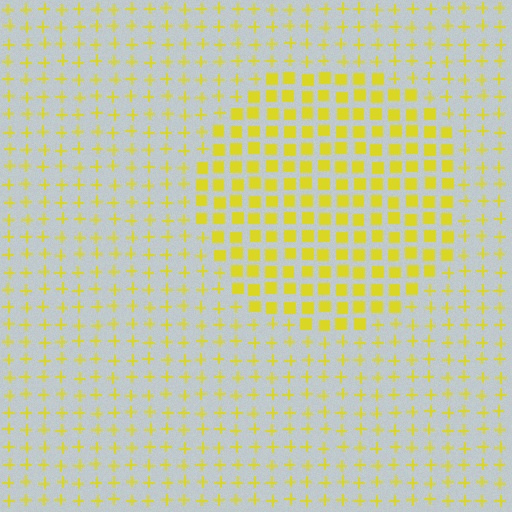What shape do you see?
I see a circle.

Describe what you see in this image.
The image is filled with small yellow elements arranged in a uniform grid. A circle-shaped region contains squares, while the surrounding area contains plus signs. The boundary is defined purely by the change in element shape.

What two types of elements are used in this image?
The image uses squares inside the circle region and plus signs outside it.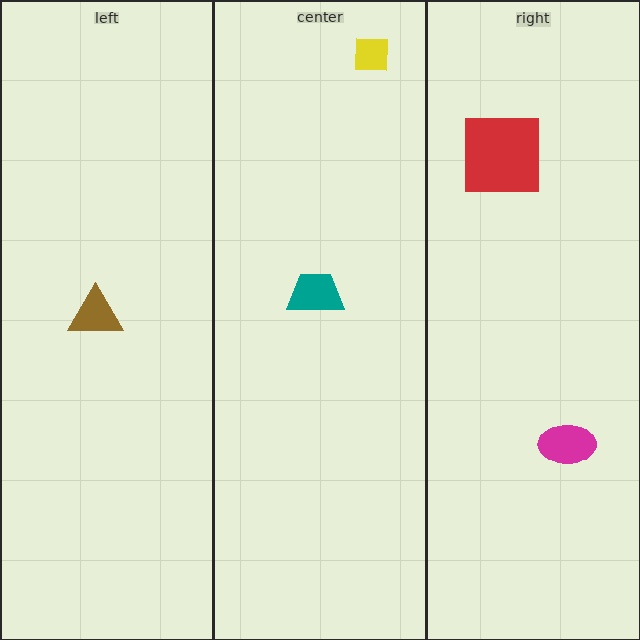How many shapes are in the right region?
2.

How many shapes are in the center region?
2.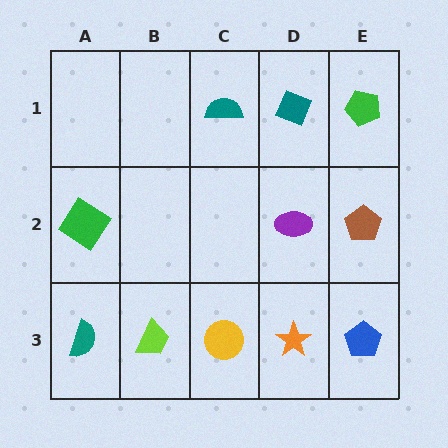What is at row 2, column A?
A green diamond.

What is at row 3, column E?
A blue pentagon.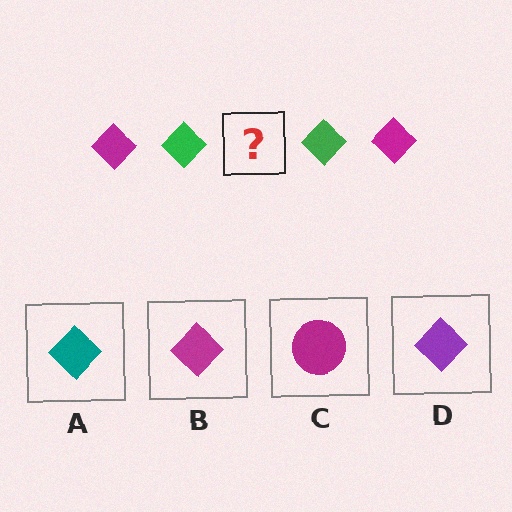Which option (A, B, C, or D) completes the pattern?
B.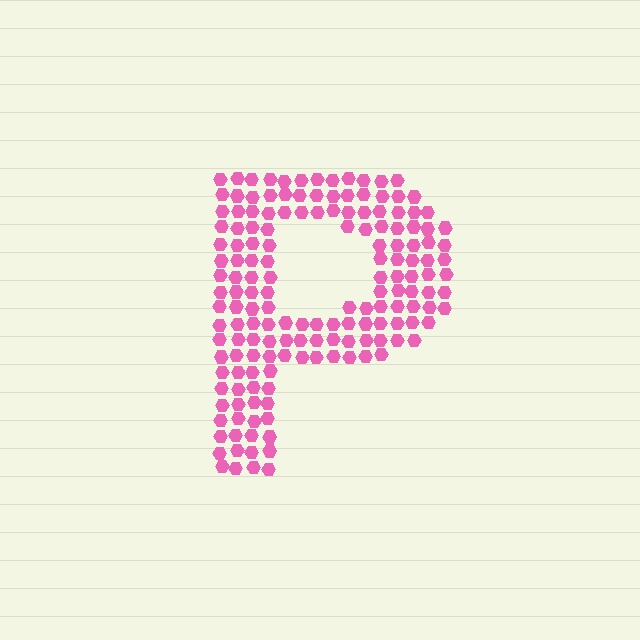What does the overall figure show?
The overall figure shows the letter P.